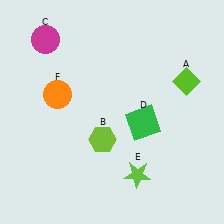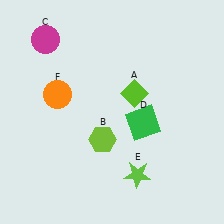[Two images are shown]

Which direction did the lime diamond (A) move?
The lime diamond (A) moved left.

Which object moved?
The lime diamond (A) moved left.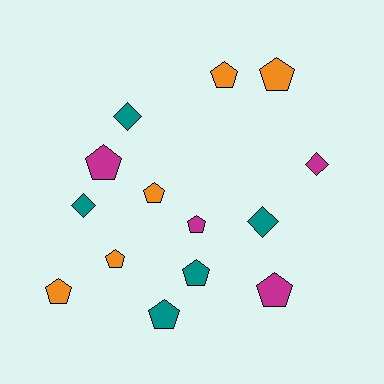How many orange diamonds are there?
There are no orange diamonds.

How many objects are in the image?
There are 14 objects.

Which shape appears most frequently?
Pentagon, with 10 objects.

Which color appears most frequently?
Teal, with 5 objects.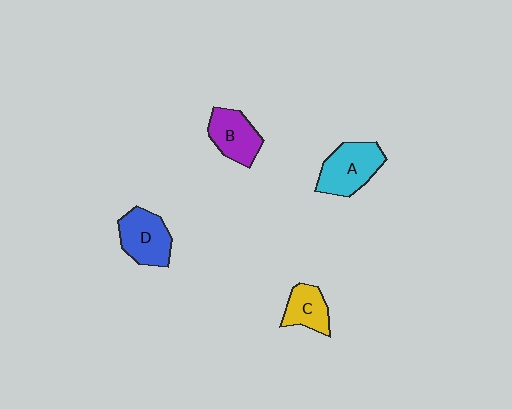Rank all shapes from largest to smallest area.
From largest to smallest: A (cyan), D (blue), B (purple), C (yellow).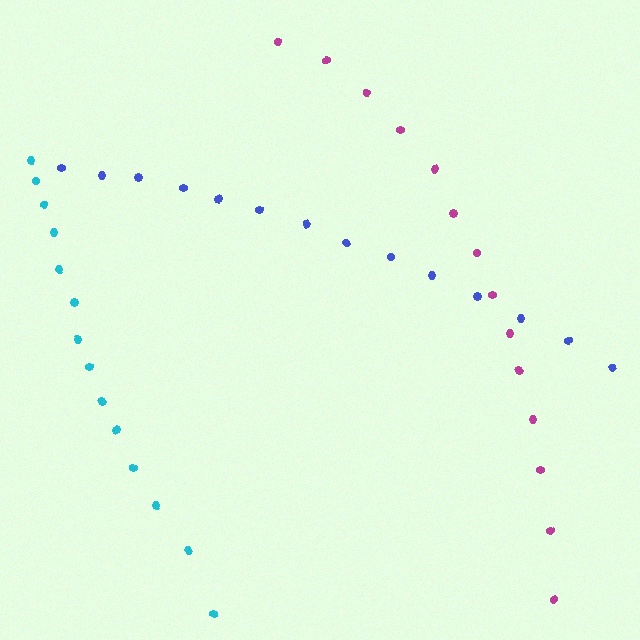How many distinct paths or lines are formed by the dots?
There are 3 distinct paths.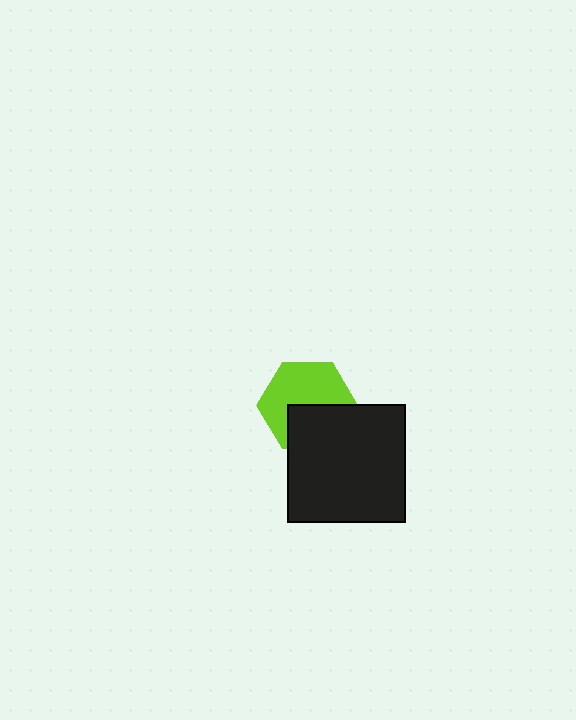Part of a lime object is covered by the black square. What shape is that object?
It is a hexagon.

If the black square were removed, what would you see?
You would see the complete lime hexagon.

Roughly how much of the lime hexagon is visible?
About half of it is visible (roughly 60%).